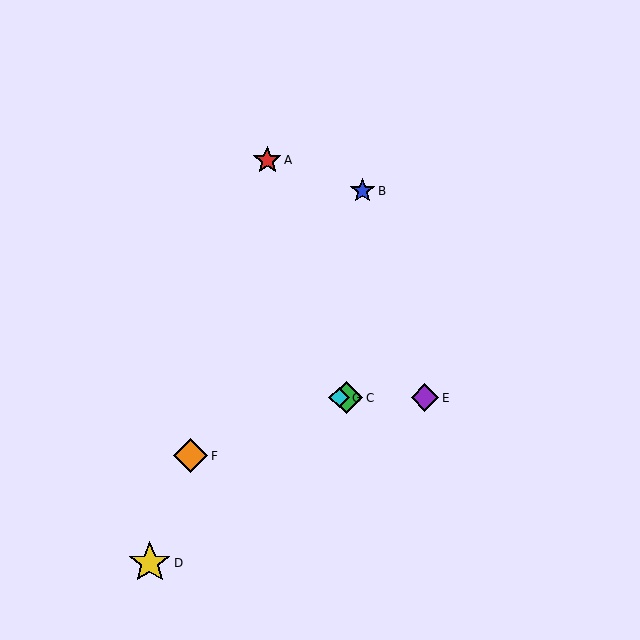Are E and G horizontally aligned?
Yes, both are at y≈398.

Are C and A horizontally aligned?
No, C is at y≈398 and A is at y≈160.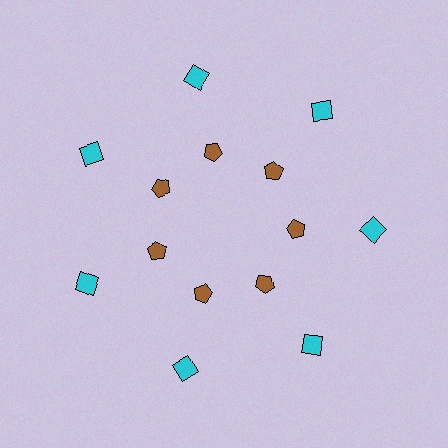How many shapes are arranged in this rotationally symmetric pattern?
There are 14 shapes, arranged in 7 groups of 2.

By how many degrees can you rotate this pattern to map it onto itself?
The pattern maps onto itself every 51 degrees of rotation.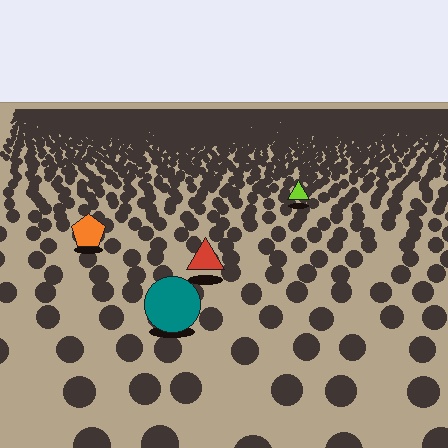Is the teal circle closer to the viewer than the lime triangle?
Yes. The teal circle is closer — you can tell from the texture gradient: the ground texture is coarser near it.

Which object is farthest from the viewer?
The lime triangle is farthest from the viewer. It appears smaller and the ground texture around it is denser.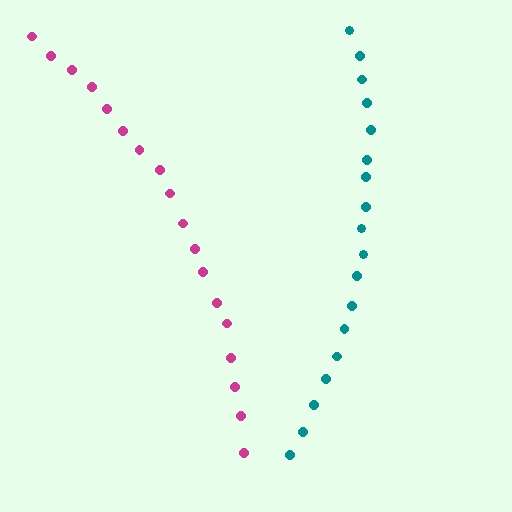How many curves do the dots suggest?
There are 2 distinct paths.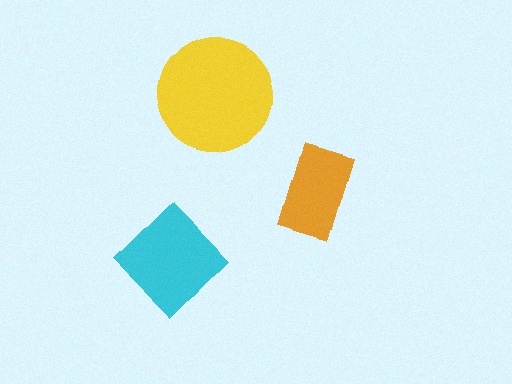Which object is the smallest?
The orange rectangle.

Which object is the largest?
The yellow circle.